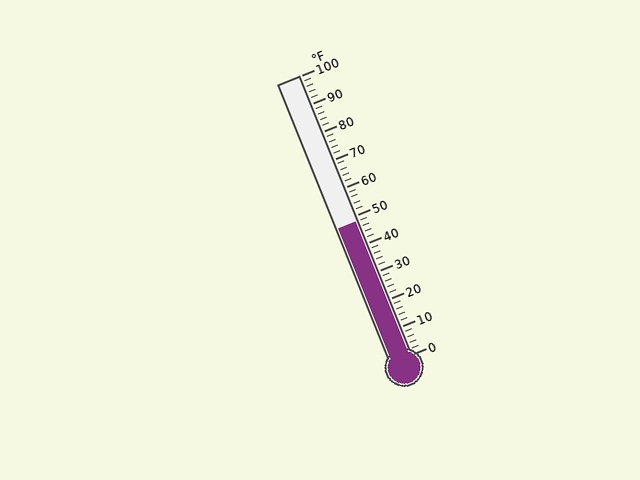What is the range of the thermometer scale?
The thermometer scale ranges from 0°F to 100°F.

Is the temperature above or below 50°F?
The temperature is below 50°F.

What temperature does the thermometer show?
The thermometer shows approximately 48°F.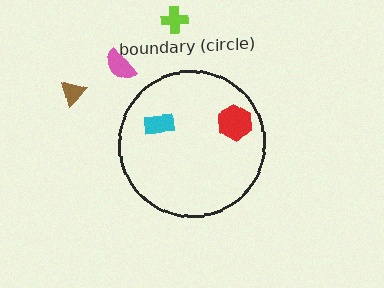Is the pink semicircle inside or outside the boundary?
Outside.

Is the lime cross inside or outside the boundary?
Outside.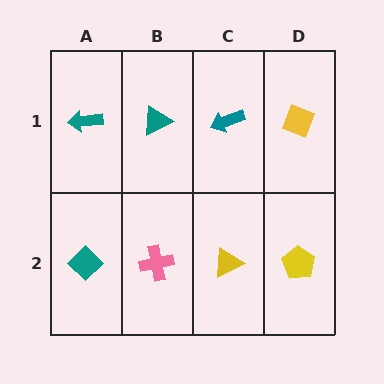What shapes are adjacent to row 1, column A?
A teal diamond (row 2, column A), a teal triangle (row 1, column B).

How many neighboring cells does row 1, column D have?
2.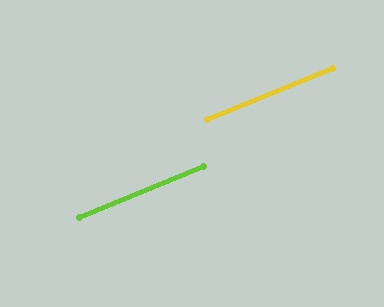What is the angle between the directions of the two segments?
Approximately 0 degrees.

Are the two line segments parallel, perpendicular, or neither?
Parallel — their directions differ by only 0.0°.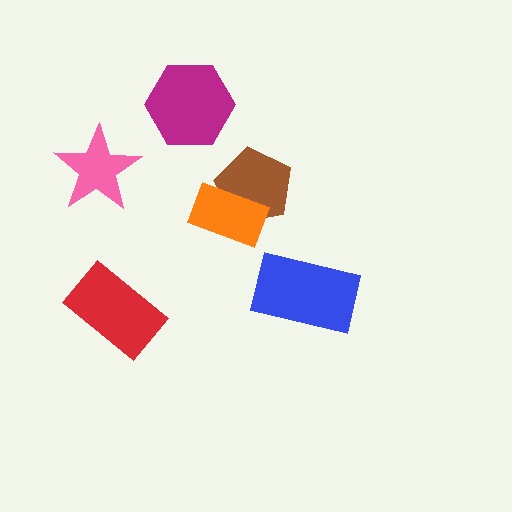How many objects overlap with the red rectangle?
0 objects overlap with the red rectangle.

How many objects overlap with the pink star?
0 objects overlap with the pink star.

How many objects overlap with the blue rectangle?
0 objects overlap with the blue rectangle.